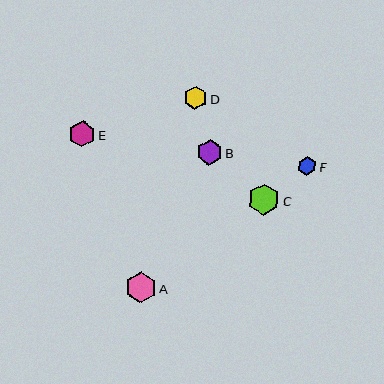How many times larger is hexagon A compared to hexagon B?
Hexagon A is approximately 1.2 times the size of hexagon B.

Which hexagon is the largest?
Hexagon C is the largest with a size of approximately 32 pixels.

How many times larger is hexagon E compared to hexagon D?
Hexagon E is approximately 1.1 times the size of hexagon D.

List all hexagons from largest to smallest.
From largest to smallest: C, A, E, B, D, F.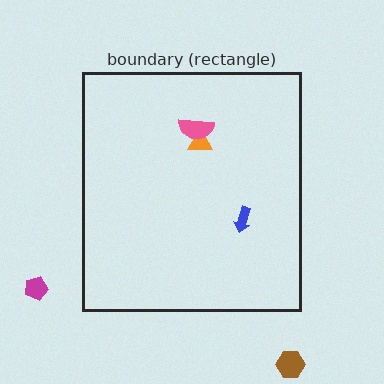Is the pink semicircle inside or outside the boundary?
Inside.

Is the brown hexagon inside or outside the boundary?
Outside.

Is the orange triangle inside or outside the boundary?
Inside.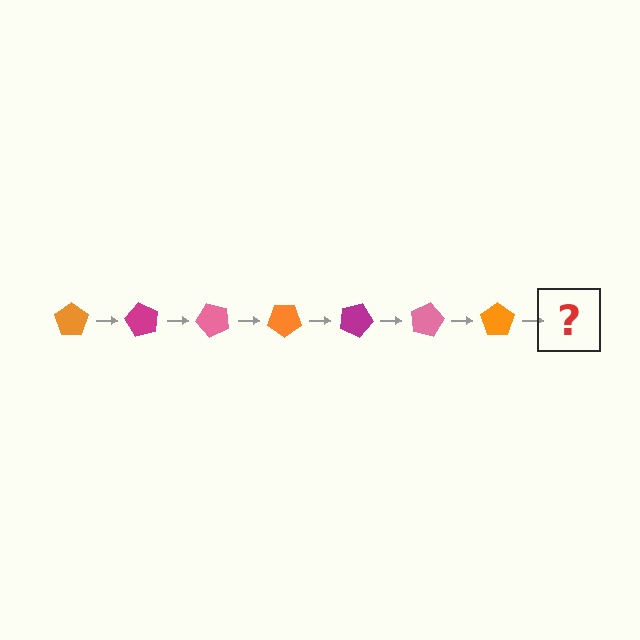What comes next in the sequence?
The next element should be a magenta pentagon, rotated 420 degrees from the start.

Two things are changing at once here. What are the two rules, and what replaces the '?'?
The two rules are that it rotates 60 degrees each step and the color cycles through orange, magenta, and pink. The '?' should be a magenta pentagon, rotated 420 degrees from the start.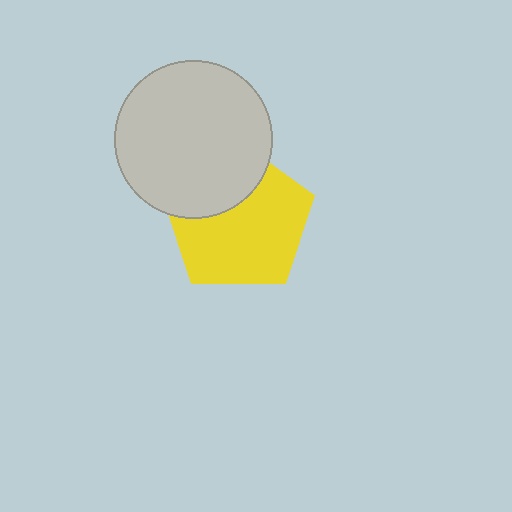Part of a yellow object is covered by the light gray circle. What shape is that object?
It is a pentagon.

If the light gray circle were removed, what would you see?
You would see the complete yellow pentagon.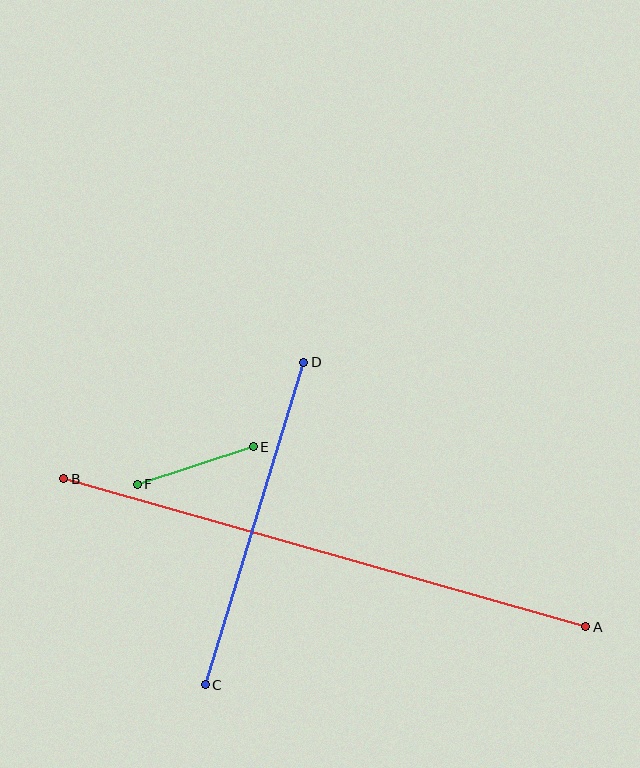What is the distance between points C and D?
The distance is approximately 337 pixels.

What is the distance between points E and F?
The distance is approximately 122 pixels.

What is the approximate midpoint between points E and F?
The midpoint is at approximately (195, 465) pixels.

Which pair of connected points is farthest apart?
Points A and B are farthest apart.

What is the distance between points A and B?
The distance is approximately 543 pixels.